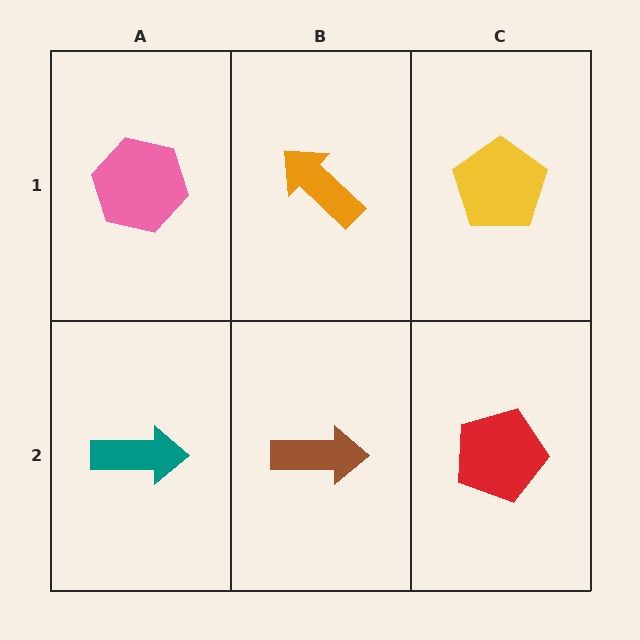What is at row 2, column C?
A red pentagon.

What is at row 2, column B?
A brown arrow.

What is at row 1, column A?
A pink hexagon.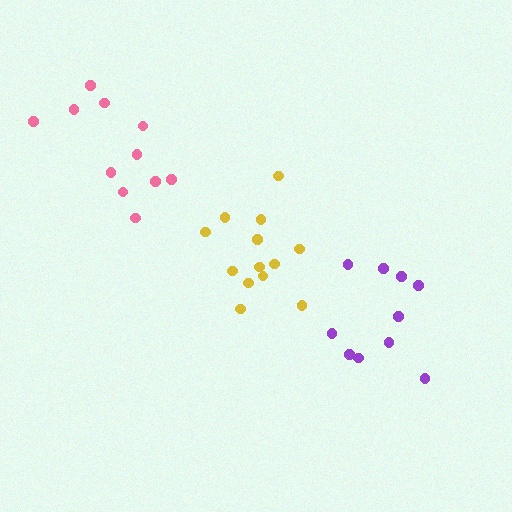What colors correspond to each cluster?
The clusters are colored: pink, purple, yellow.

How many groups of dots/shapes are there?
There are 3 groups.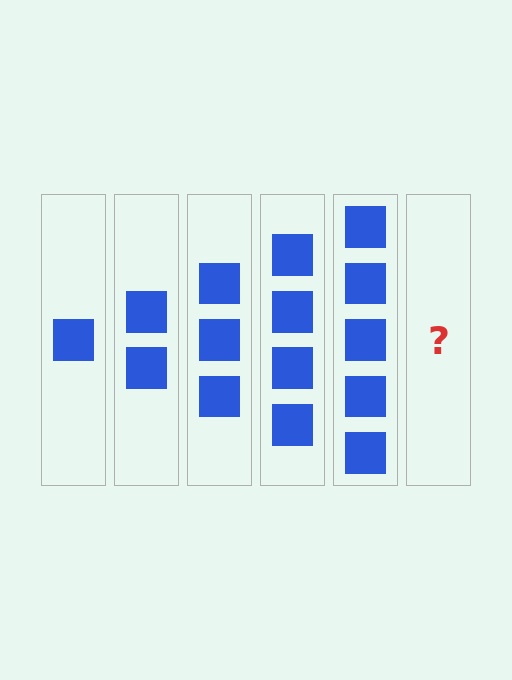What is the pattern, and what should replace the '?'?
The pattern is that each step adds one more square. The '?' should be 6 squares.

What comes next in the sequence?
The next element should be 6 squares.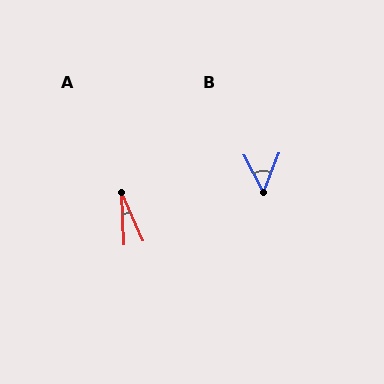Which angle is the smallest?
A, at approximately 22 degrees.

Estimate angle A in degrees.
Approximately 22 degrees.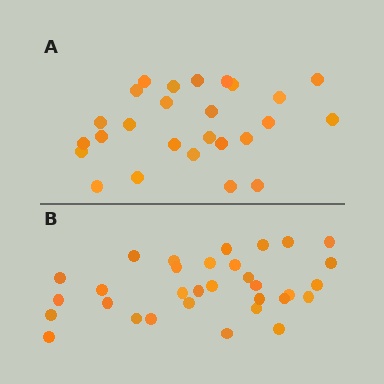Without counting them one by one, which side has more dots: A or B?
Region B (the bottom region) has more dots.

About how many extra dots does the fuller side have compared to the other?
Region B has about 6 more dots than region A.